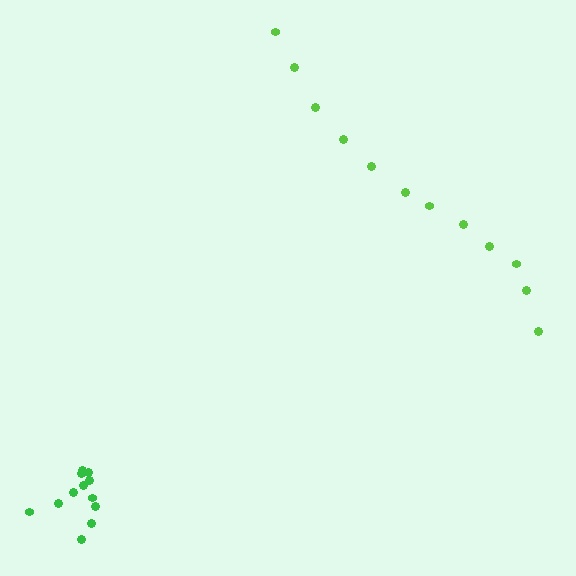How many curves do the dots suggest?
There are 2 distinct paths.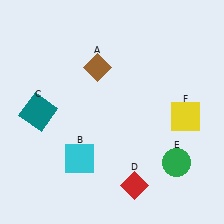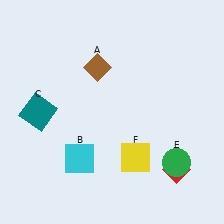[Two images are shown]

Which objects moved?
The objects that moved are: the red diamond (D), the yellow square (F).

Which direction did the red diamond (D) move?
The red diamond (D) moved right.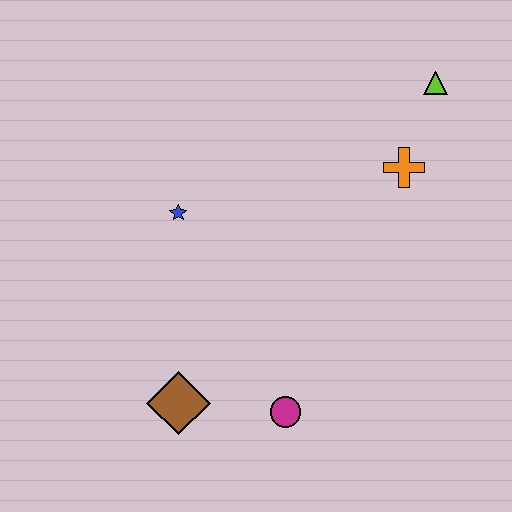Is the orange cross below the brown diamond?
No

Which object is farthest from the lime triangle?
The brown diamond is farthest from the lime triangle.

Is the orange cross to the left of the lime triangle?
Yes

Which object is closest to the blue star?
The brown diamond is closest to the blue star.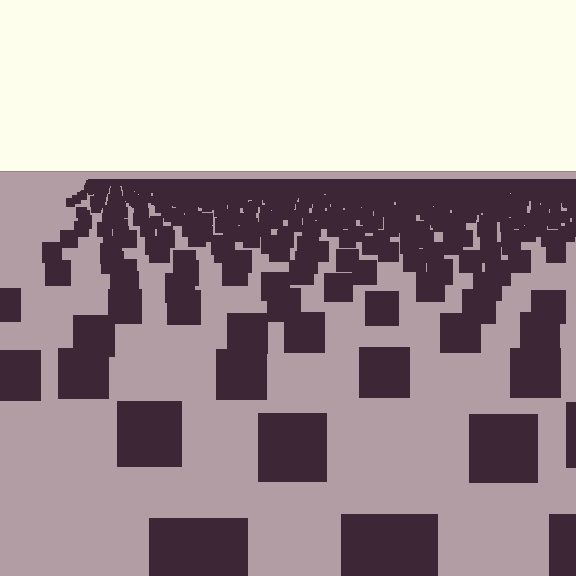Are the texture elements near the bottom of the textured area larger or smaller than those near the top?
Larger. Near the bottom, elements are closer to the viewer and appear at a bigger on-screen size.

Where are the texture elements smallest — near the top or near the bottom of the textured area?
Near the top.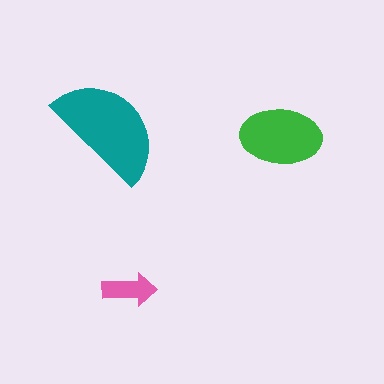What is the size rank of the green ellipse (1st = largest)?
2nd.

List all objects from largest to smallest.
The teal semicircle, the green ellipse, the pink arrow.